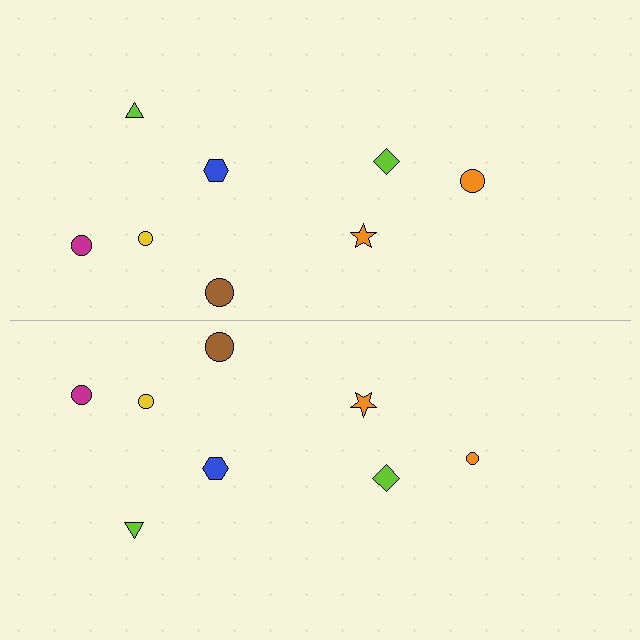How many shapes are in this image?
There are 16 shapes in this image.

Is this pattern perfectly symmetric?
No, the pattern is not perfectly symmetric. The orange circle on the bottom side has a different size than its mirror counterpart.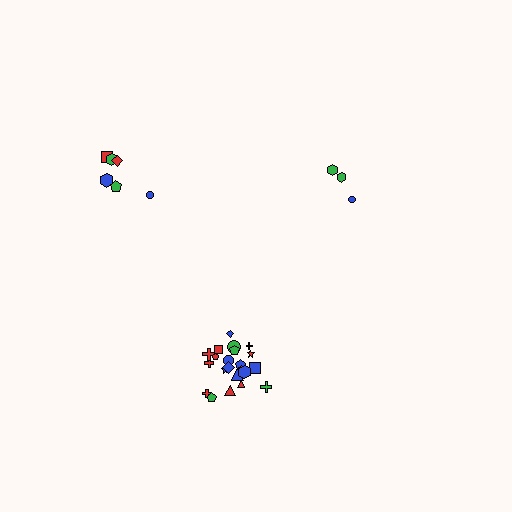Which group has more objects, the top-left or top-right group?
The top-left group.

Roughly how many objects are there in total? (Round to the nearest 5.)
Roughly 30 objects in total.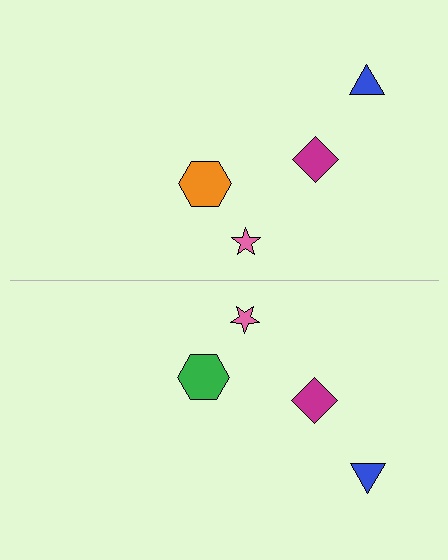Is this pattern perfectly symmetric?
No, the pattern is not perfectly symmetric. The green hexagon on the bottom side breaks the symmetry — its mirror counterpart is orange.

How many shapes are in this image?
There are 8 shapes in this image.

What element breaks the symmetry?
The green hexagon on the bottom side breaks the symmetry — its mirror counterpart is orange.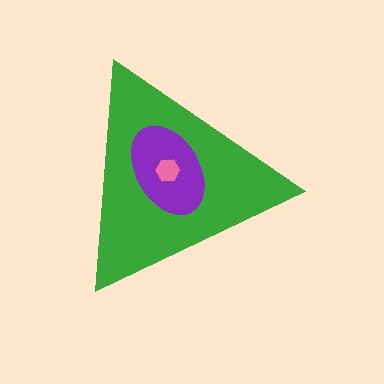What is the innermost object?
The pink hexagon.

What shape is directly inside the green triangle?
The purple ellipse.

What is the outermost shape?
The green triangle.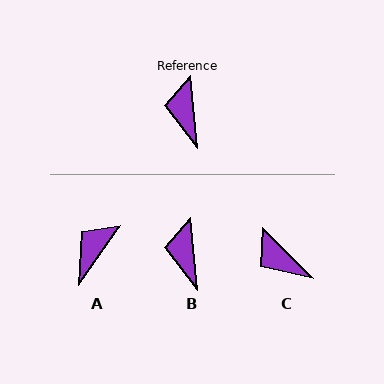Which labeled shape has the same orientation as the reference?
B.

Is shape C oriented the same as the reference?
No, it is off by about 40 degrees.